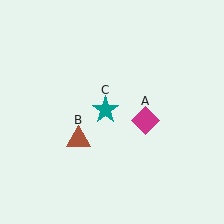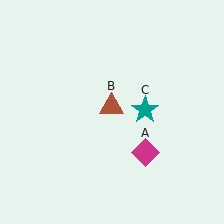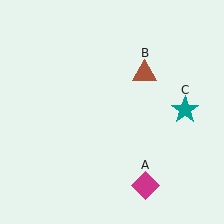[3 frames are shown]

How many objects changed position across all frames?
3 objects changed position: magenta diamond (object A), brown triangle (object B), teal star (object C).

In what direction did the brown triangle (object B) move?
The brown triangle (object B) moved up and to the right.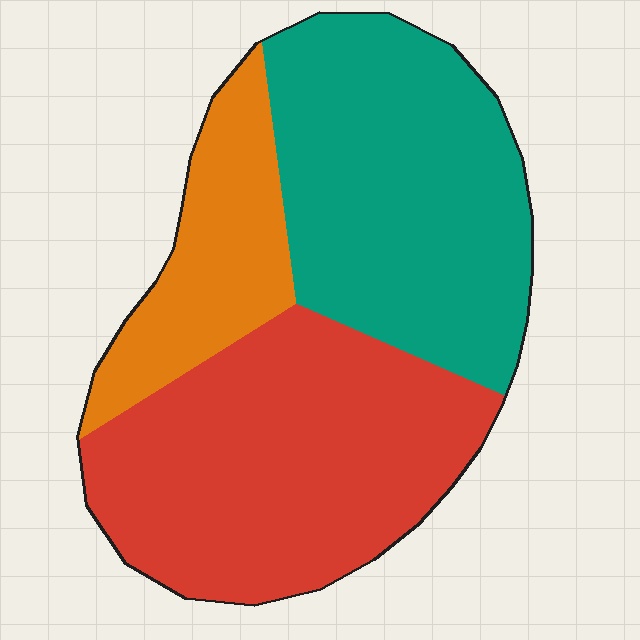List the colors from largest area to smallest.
From largest to smallest: red, teal, orange.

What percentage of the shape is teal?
Teal covers 39% of the shape.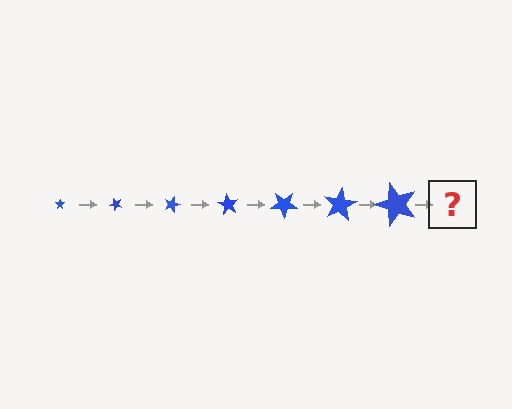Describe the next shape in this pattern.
It should be a star, larger than the previous one and rotated 315 degrees from the start.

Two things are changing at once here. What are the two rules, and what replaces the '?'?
The two rules are that the star grows larger each step and it rotates 45 degrees each step. The '?' should be a star, larger than the previous one and rotated 315 degrees from the start.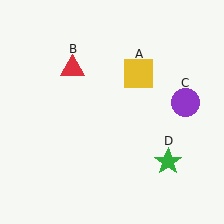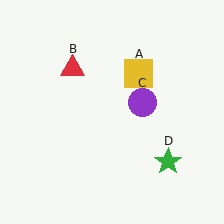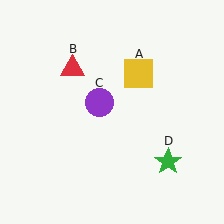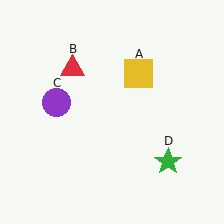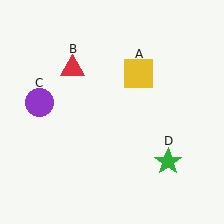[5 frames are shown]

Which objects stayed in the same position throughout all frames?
Yellow square (object A) and red triangle (object B) and green star (object D) remained stationary.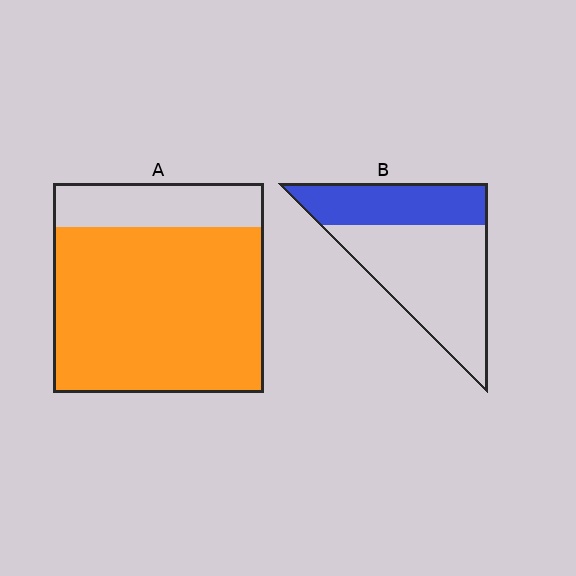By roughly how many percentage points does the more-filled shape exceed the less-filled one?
By roughly 45 percentage points (A over B).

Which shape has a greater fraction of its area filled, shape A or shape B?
Shape A.